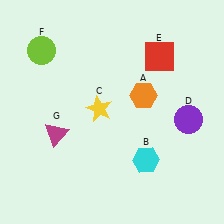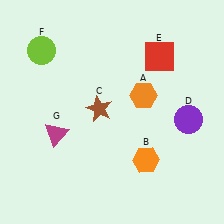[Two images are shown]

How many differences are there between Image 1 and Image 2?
There are 2 differences between the two images.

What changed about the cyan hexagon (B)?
In Image 1, B is cyan. In Image 2, it changed to orange.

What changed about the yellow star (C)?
In Image 1, C is yellow. In Image 2, it changed to brown.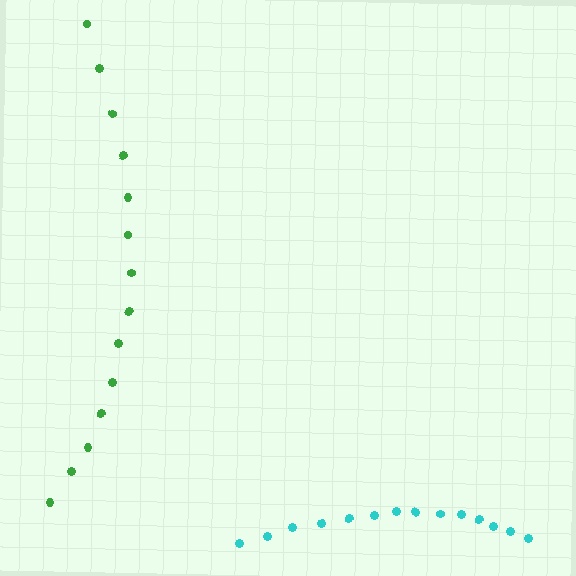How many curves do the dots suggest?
There are 2 distinct paths.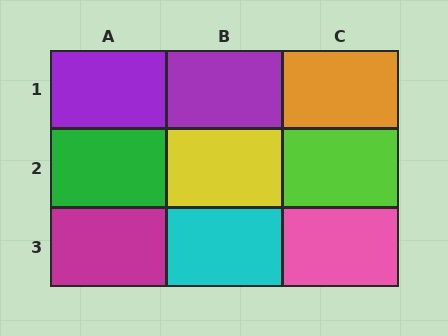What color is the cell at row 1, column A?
Purple.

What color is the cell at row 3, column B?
Cyan.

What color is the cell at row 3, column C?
Pink.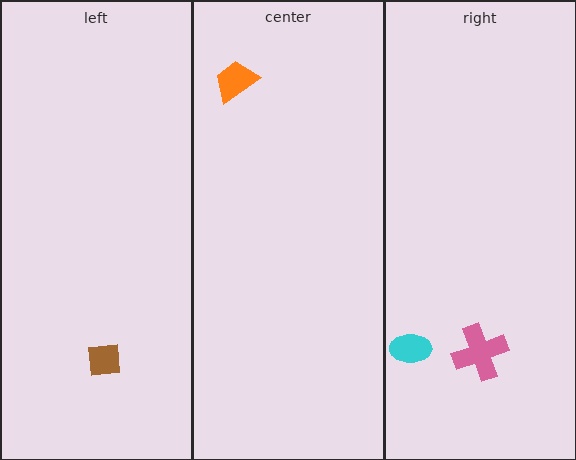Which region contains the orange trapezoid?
The center region.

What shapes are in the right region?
The pink cross, the cyan ellipse.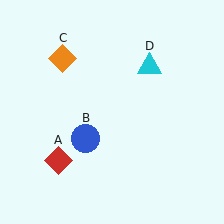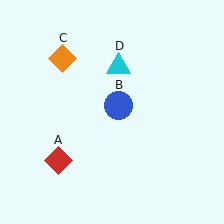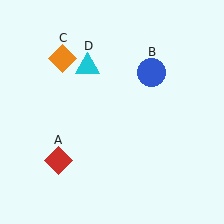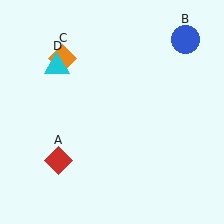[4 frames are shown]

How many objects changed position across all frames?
2 objects changed position: blue circle (object B), cyan triangle (object D).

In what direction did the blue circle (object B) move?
The blue circle (object B) moved up and to the right.